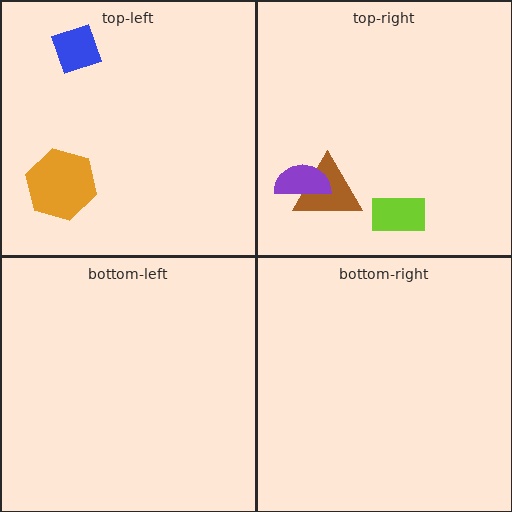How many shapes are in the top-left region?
2.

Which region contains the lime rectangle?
The top-right region.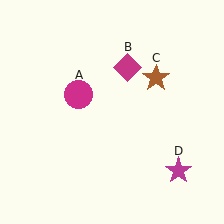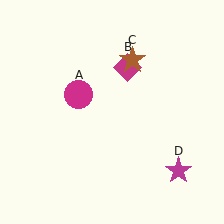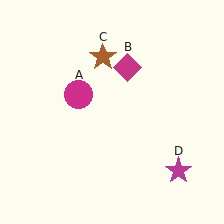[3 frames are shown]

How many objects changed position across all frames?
1 object changed position: brown star (object C).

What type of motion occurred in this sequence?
The brown star (object C) rotated counterclockwise around the center of the scene.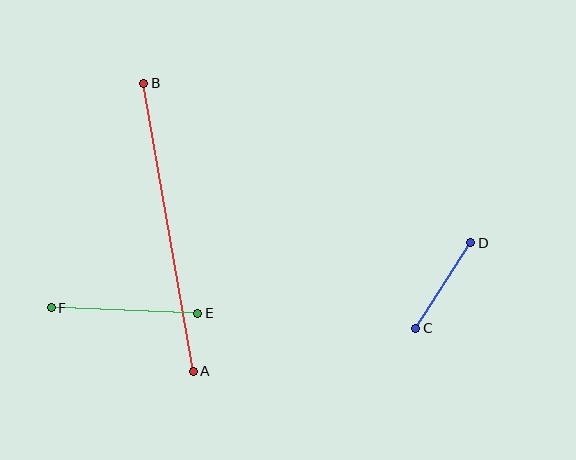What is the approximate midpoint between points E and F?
The midpoint is at approximately (124, 311) pixels.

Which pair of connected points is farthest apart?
Points A and B are farthest apart.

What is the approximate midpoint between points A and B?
The midpoint is at approximately (168, 227) pixels.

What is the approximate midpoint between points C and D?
The midpoint is at approximately (443, 286) pixels.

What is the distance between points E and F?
The distance is approximately 146 pixels.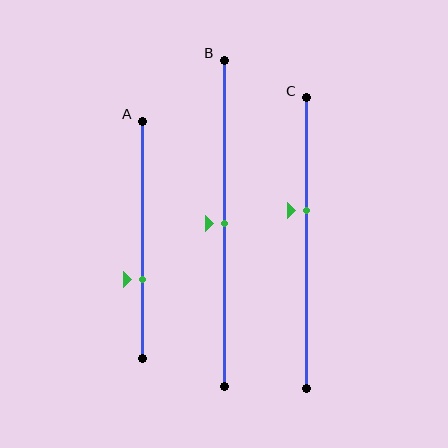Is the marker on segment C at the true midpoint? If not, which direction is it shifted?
No, the marker on segment C is shifted upward by about 11% of the segment length.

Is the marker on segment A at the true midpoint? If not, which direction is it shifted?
No, the marker on segment A is shifted downward by about 17% of the segment length.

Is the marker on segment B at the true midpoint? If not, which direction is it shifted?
Yes, the marker on segment B is at the true midpoint.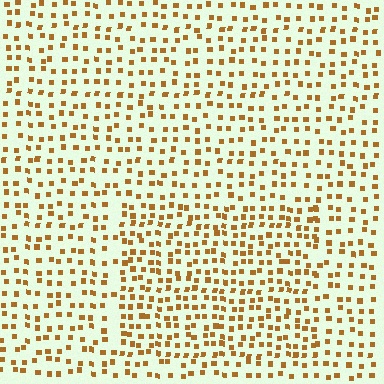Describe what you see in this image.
The image contains small brown elements arranged at two different densities. A rectangle-shaped region is visible where the elements are more densely packed than the surrounding area.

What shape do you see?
I see a rectangle.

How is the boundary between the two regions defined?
The boundary is defined by a change in element density (approximately 1.5x ratio). All elements are the same color, size, and shape.